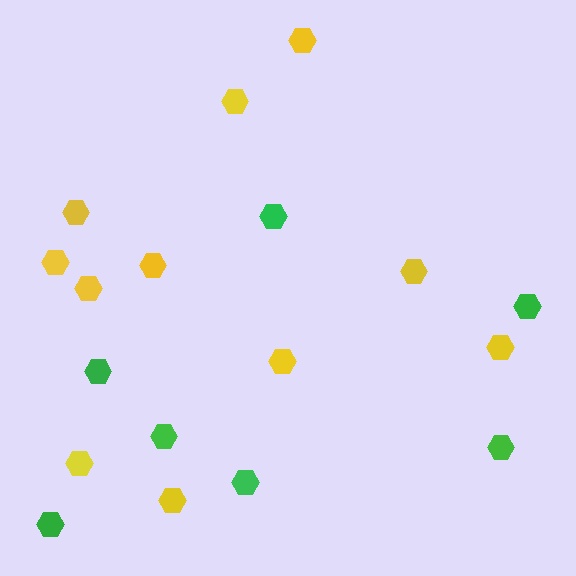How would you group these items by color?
There are 2 groups: one group of yellow hexagons (11) and one group of green hexagons (7).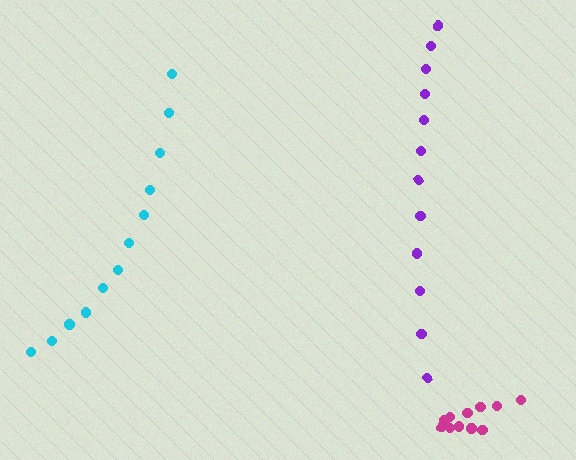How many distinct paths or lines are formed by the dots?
There are 3 distinct paths.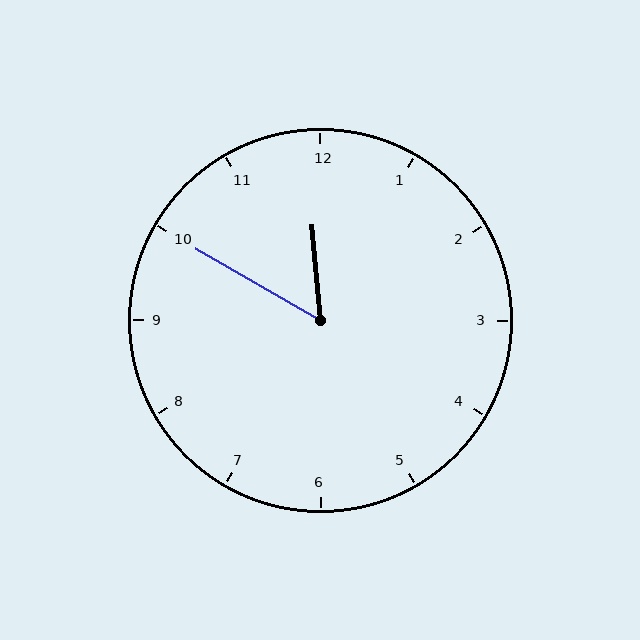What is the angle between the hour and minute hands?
Approximately 55 degrees.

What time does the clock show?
11:50.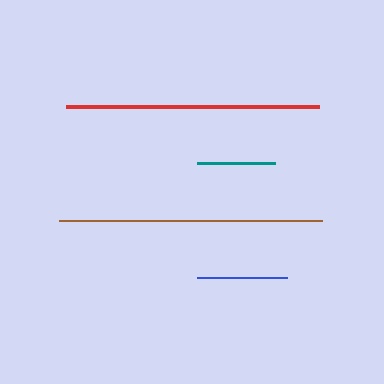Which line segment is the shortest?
The teal line is the shortest at approximately 78 pixels.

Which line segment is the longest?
The brown line is the longest at approximately 262 pixels.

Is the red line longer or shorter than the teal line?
The red line is longer than the teal line.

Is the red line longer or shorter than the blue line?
The red line is longer than the blue line.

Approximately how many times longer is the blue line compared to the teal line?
The blue line is approximately 1.2 times the length of the teal line.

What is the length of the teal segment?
The teal segment is approximately 78 pixels long.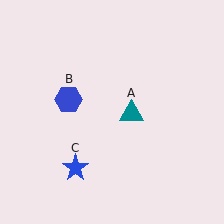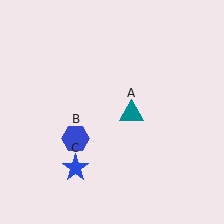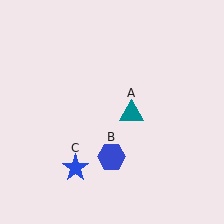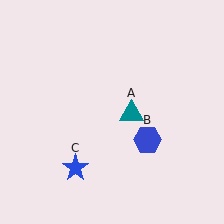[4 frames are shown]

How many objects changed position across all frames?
1 object changed position: blue hexagon (object B).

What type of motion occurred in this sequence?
The blue hexagon (object B) rotated counterclockwise around the center of the scene.